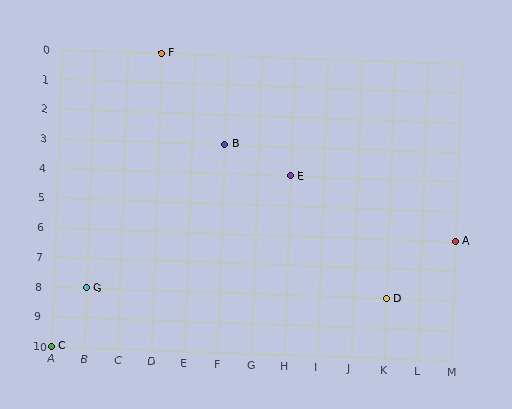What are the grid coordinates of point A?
Point A is at grid coordinates (M, 6).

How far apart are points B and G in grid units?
Points B and G are 4 columns and 5 rows apart (about 6.4 grid units diagonally).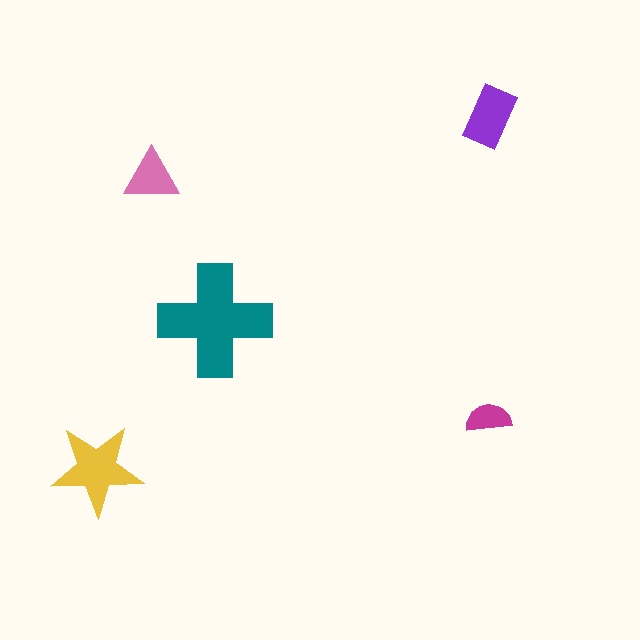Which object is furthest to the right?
The purple rectangle is rightmost.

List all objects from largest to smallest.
The teal cross, the yellow star, the purple rectangle, the pink triangle, the magenta semicircle.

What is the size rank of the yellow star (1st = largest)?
2nd.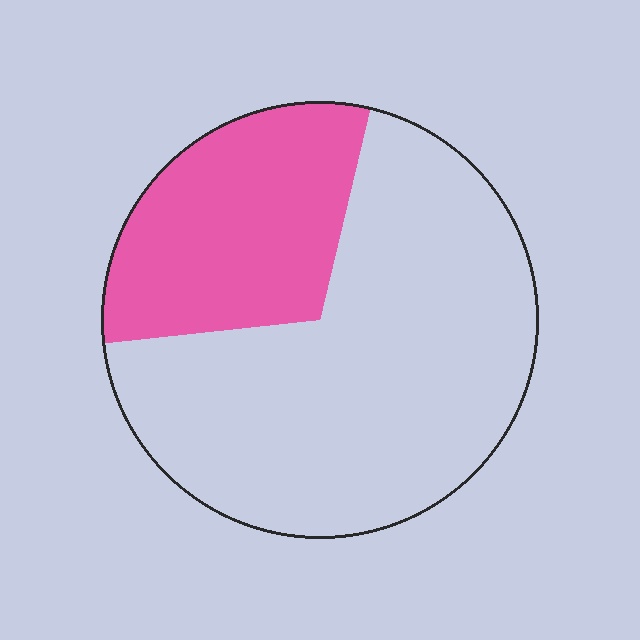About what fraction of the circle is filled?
About one third (1/3).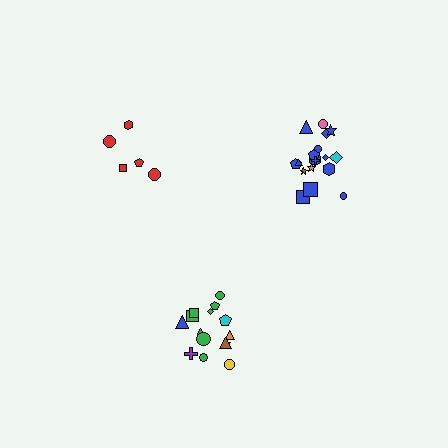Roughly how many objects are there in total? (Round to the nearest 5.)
Roughly 40 objects in total.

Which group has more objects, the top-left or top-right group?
The top-right group.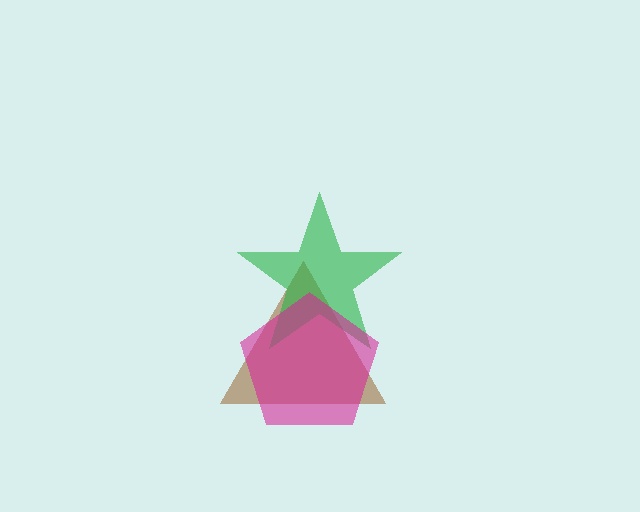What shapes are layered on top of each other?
The layered shapes are: a brown triangle, a green star, a magenta pentagon.